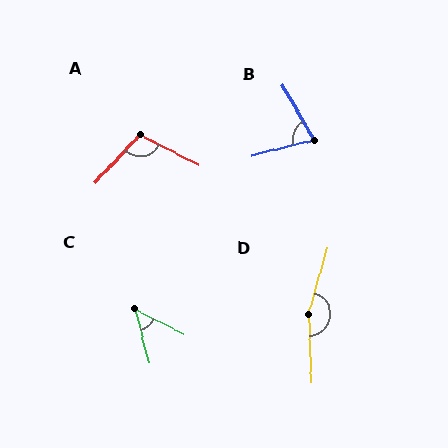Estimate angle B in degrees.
Approximately 73 degrees.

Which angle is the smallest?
C, at approximately 48 degrees.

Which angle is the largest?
D, at approximately 161 degrees.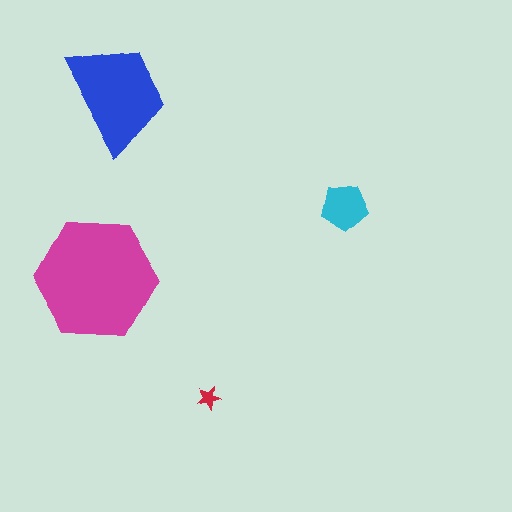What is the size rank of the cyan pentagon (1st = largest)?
3rd.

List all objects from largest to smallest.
The magenta hexagon, the blue trapezoid, the cyan pentagon, the red star.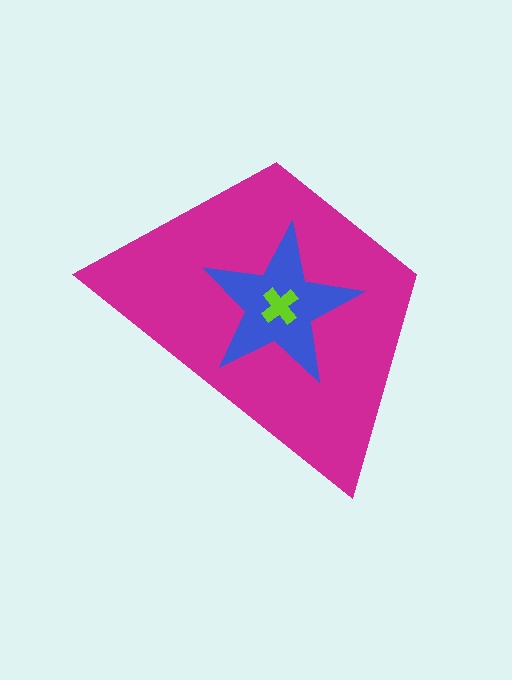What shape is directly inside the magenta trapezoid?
The blue star.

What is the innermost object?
The lime cross.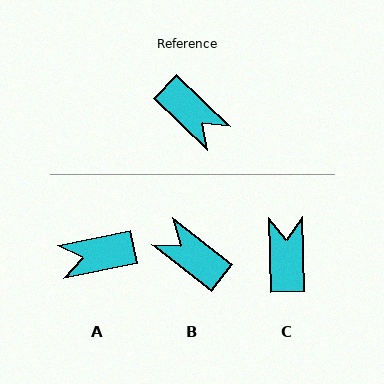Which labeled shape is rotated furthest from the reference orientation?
B, about 174 degrees away.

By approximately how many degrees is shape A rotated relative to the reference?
Approximately 124 degrees clockwise.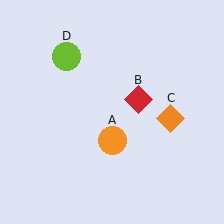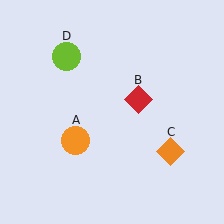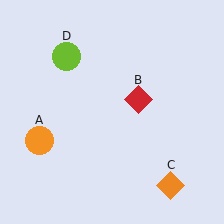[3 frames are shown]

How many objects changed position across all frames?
2 objects changed position: orange circle (object A), orange diamond (object C).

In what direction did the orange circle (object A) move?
The orange circle (object A) moved left.